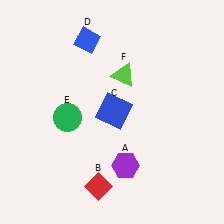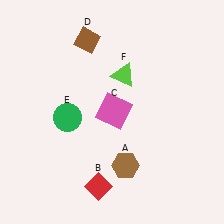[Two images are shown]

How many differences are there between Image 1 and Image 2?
There are 3 differences between the two images.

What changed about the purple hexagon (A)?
In Image 1, A is purple. In Image 2, it changed to brown.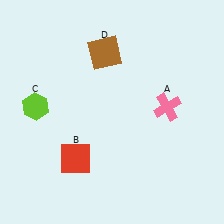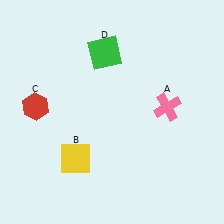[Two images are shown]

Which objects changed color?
B changed from red to yellow. C changed from lime to red. D changed from brown to green.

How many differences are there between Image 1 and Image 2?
There are 3 differences between the two images.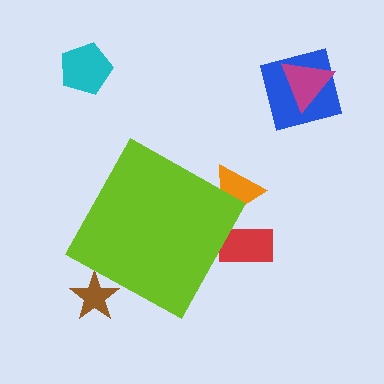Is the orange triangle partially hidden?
Yes, the orange triangle is partially hidden behind the lime diamond.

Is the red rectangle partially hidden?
Yes, the red rectangle is partially hidden behind the lime diamond.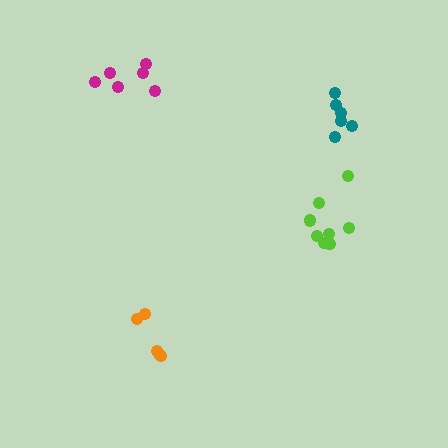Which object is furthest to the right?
The lime cluster is rightmost.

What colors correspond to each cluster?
The clusters are colored: lime, orange, magenta, teal.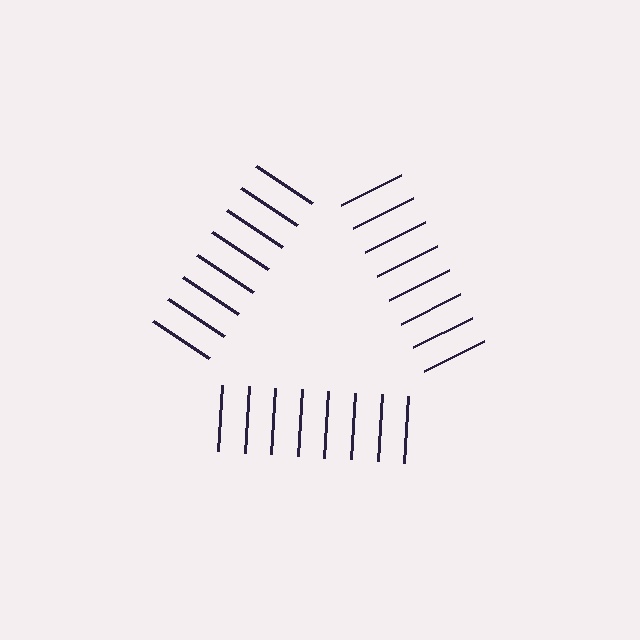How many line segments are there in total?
24 — 8 along each of the 3 edges.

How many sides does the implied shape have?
3 sides — the line-ends trace a triangle.